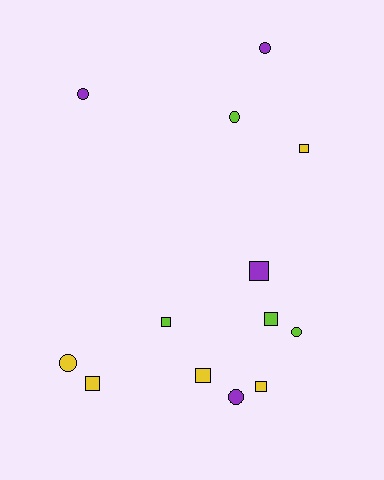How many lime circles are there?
There are 2 lime circles.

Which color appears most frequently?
Yellow, with 5 objects.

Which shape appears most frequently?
Square, with 7 objects.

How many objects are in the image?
There are 13 objects.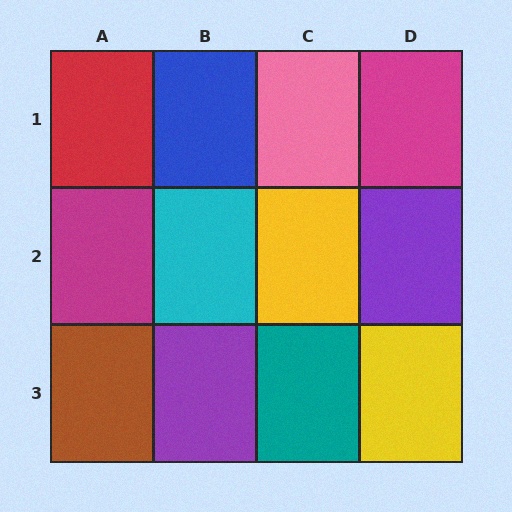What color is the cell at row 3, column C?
Teal.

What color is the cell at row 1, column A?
Red.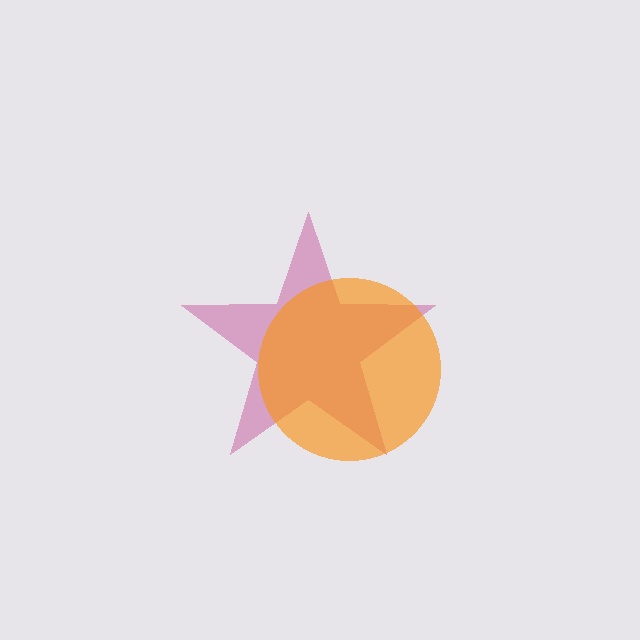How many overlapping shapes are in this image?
There are 2 overlapping shapes in the image.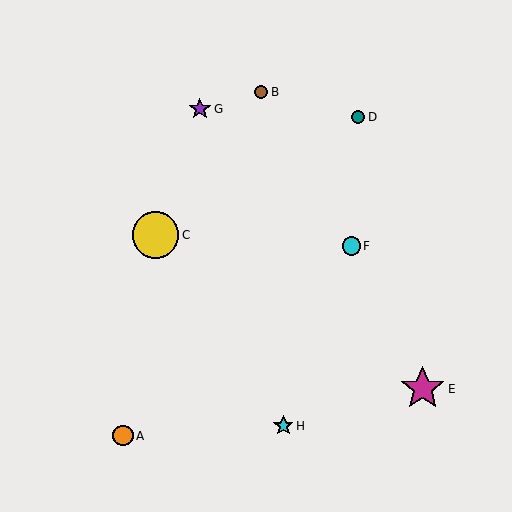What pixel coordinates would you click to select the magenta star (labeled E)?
Click at (423, 389) to select the magenta star E.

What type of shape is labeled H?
Shape H is a cyan star.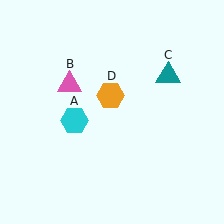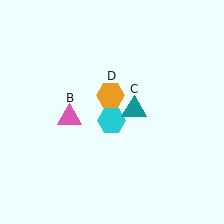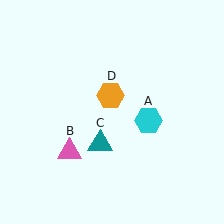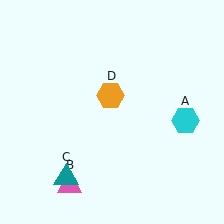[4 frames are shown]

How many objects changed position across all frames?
3 objects changed position: cyan hexagon (object A), pink triangle (object B), teal triangle (object C).